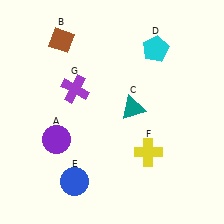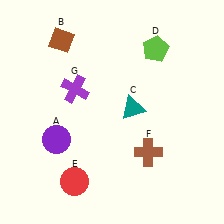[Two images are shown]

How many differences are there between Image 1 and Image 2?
There are 3 differences between the two images.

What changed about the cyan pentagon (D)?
In Image 1, D is cyan. In Image 2, it changed to lime.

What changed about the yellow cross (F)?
In Image 1, F is yellow. In Image 2, it changed to brown.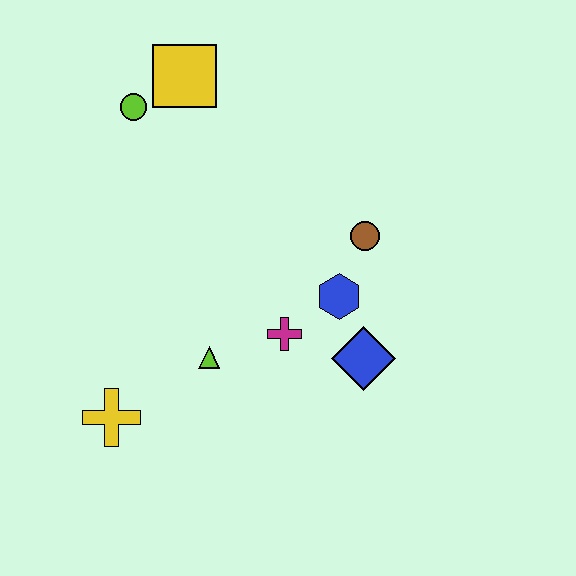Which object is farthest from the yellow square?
The yellow cross is farthest from the yellow square.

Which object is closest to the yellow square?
The lime circle is closest to the yellow square.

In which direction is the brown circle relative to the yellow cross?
The brown circle is to the right of the yellow cross.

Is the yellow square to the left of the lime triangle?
Yes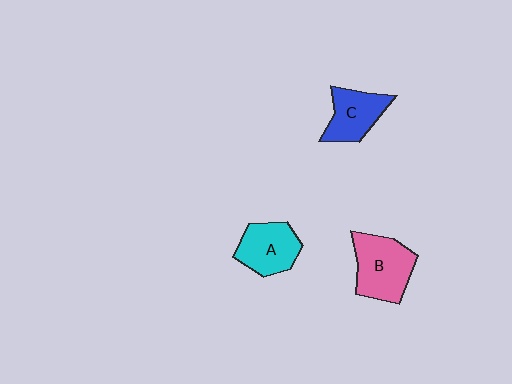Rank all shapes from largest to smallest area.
From largest to smallest: B (pink), A (cyan), C (blue).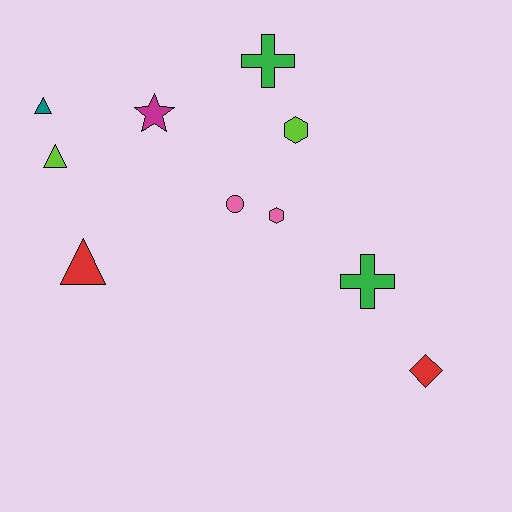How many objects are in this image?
There are 10 objects.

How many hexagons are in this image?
There are 2 hexagons.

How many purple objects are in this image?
There are no purple objects.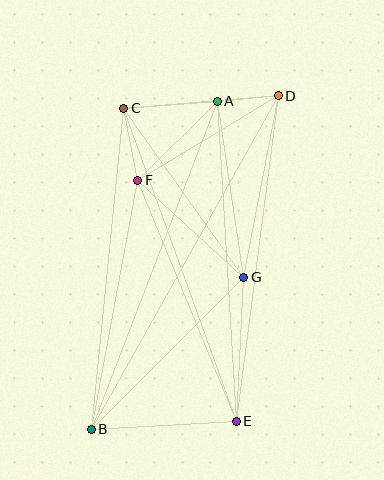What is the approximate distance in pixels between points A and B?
The distance between A and B is approximately 352 pixels.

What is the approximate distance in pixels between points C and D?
The distance between C and D is approximately 155 pixels.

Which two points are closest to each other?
Points A and D are closest to each other.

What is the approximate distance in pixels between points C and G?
The distance between C and G is approximately 207 pixels.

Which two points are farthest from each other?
Points B and D are farthest from each other.